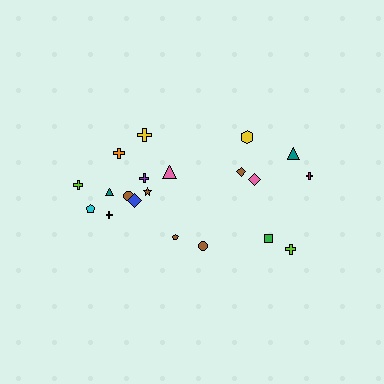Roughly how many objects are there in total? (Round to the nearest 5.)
Roughly 20 objects in total.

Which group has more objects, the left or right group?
The left group.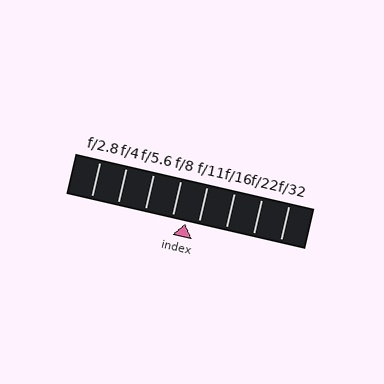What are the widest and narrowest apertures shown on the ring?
The widest aperture shown is f/2.8 and the narrowest is f/32.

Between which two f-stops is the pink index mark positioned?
The index mark is between f/8 and f/11.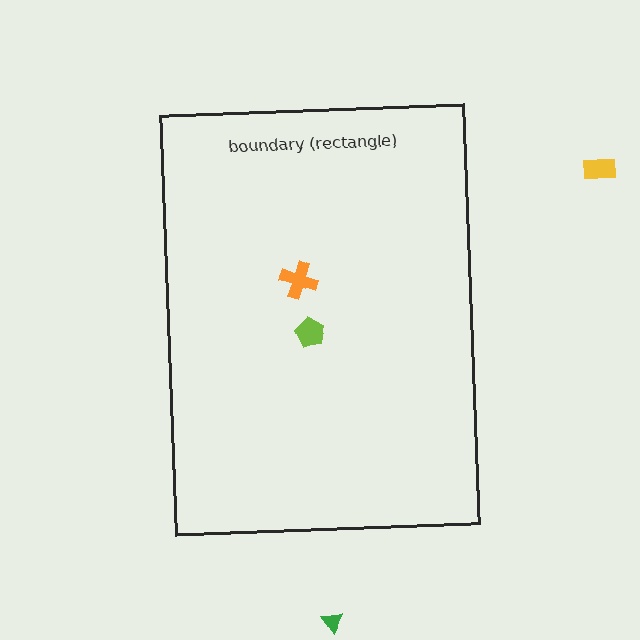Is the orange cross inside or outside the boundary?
Inside.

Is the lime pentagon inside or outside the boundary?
Inside.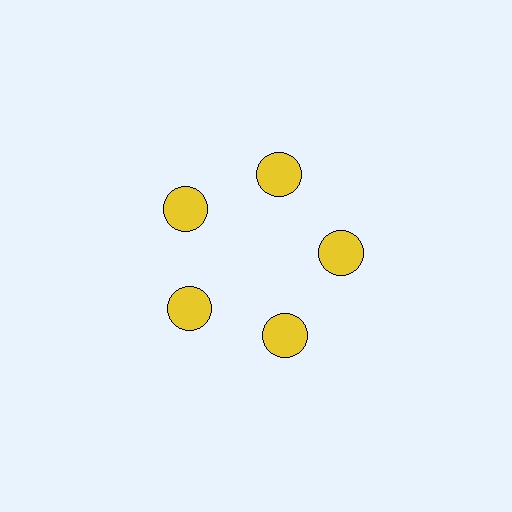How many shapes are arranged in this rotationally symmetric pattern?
There are 5 shapes, arranged in 5 groups of 1.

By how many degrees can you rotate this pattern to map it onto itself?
The pattern maps onto itself every 72 degrees of rotation.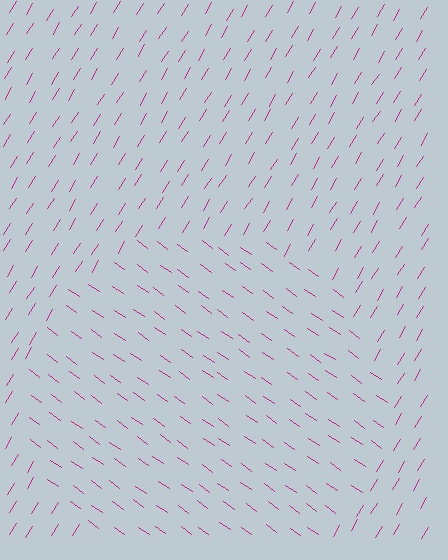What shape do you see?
I see a circle.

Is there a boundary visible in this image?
Yes, there is a texture boundary formed by a change in line orientation.